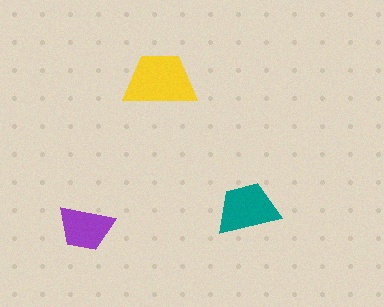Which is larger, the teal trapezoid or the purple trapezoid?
The teal one.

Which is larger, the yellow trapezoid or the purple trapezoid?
The yellow one.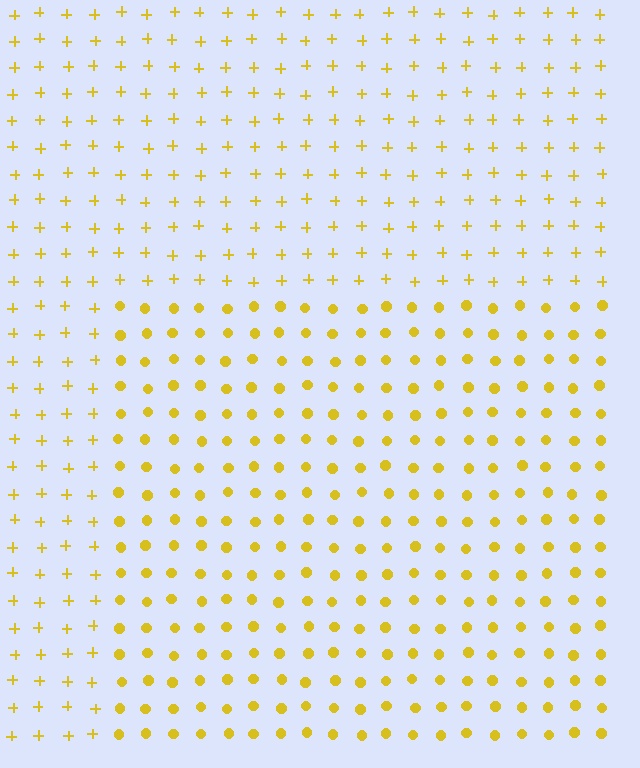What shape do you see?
I see a rectangle.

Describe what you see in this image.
The image is filled with small yellow elements arranged in a uniform grid. A rectangle-shaped region contains circles, while the surrounding area contains plus signs. The boundary is defined purely by the change in element shape.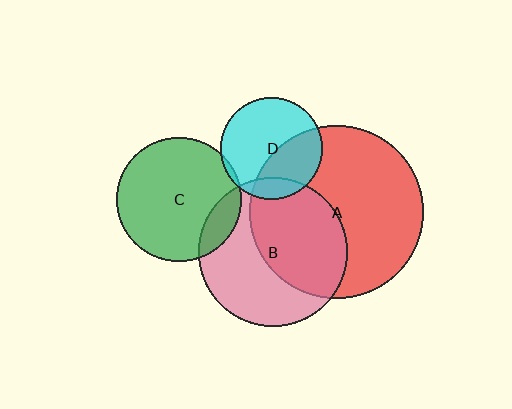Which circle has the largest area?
Circle A (red).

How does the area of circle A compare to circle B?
Approximately 1.4 times.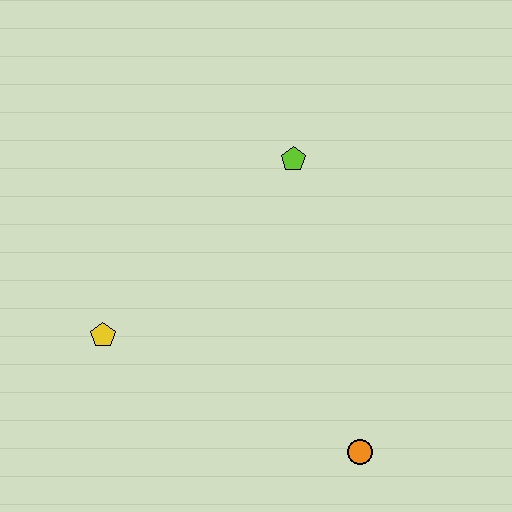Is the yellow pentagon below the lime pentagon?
Yes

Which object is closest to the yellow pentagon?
The lime pentagon is closest to the yellow pentagon.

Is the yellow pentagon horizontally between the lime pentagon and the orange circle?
No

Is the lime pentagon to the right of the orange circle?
No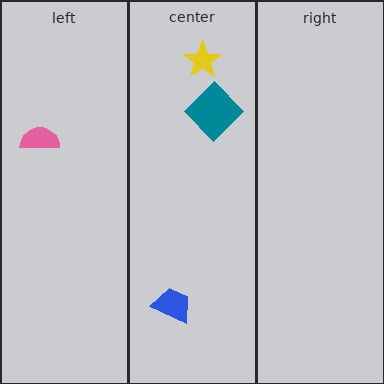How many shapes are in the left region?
1.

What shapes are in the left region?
The pink semicircle.